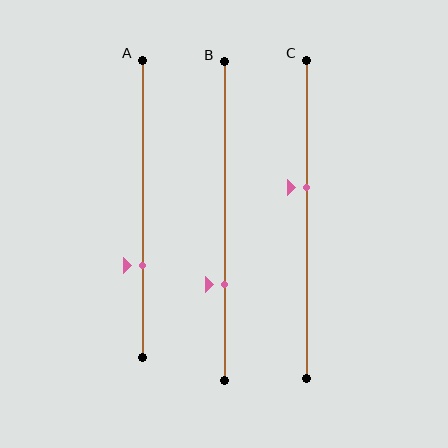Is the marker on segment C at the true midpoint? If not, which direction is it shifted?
No, the marker on segment C is shifted upward by about 10% of the segment length.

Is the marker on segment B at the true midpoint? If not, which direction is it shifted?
No, the marker on segment B is shifted downward by about 20% of the segment length.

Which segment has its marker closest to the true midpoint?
Segment C has its marker closest to the true midpoint.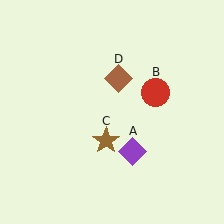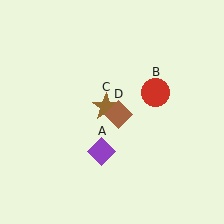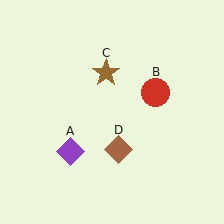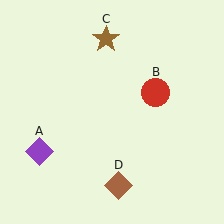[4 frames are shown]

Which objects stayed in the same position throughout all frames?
Red circle (object B) remained stationary.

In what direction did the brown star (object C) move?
The brown star (object C) moved up.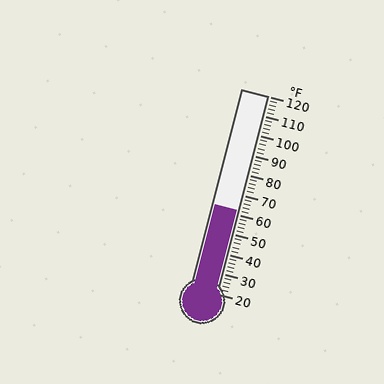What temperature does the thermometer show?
The thermometer shows approximately 62°F.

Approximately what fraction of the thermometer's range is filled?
The thermometer is filled to approximately 40% of its range.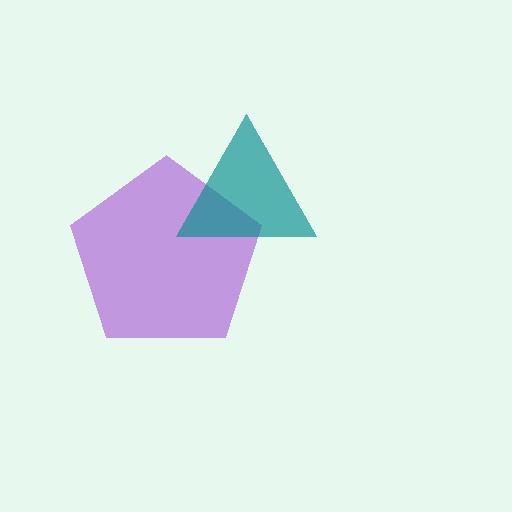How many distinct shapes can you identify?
There are 2 distinct shapes: a purple pentagon, a teal triangle.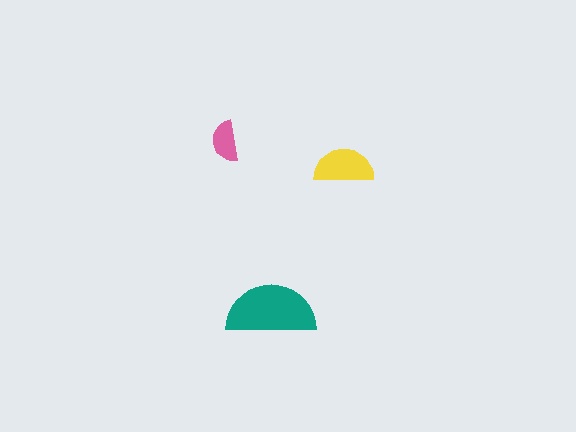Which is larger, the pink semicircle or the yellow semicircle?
The yellow one.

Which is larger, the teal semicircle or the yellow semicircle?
The teal one.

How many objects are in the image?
There are 3 objects in the image.